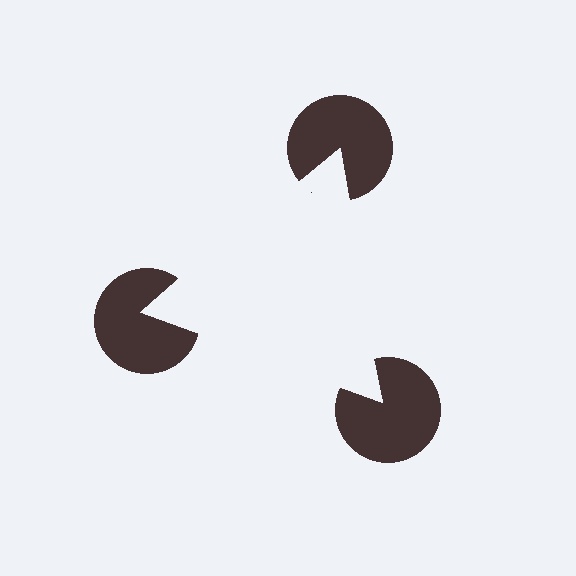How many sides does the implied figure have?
3 sides.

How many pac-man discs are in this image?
There are 3 — one at each vertex of the illusory triangle.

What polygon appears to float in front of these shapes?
An illusory triangle — its edges are inferred from the aligned wedge cuts in the pac-man discs, not physically drawn.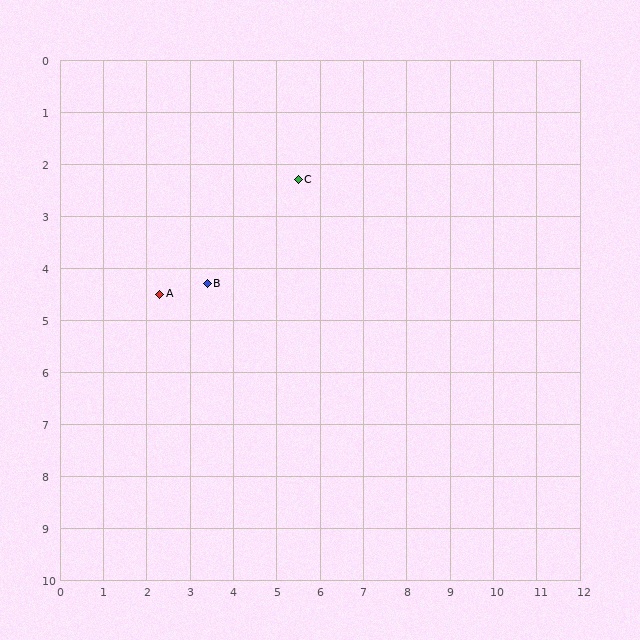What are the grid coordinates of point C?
Point C is at approximately (5.5, 2.3).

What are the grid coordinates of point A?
Point A is at approximately (2.3, 4.5).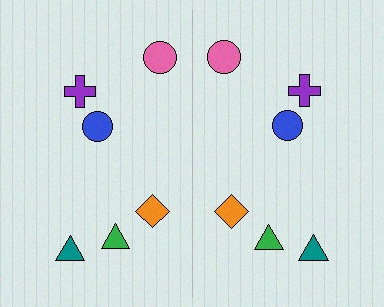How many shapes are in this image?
There are 12 shapes in this image.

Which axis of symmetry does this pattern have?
The pattern has a vertical axis of symmetry running through the center of the image.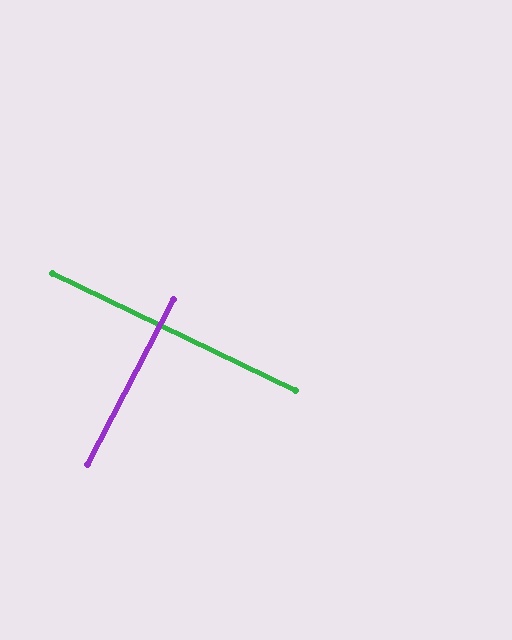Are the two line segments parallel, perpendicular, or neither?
Perpendicular — they meet at approximately 88°.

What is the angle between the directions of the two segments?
Approximately 88 degrees.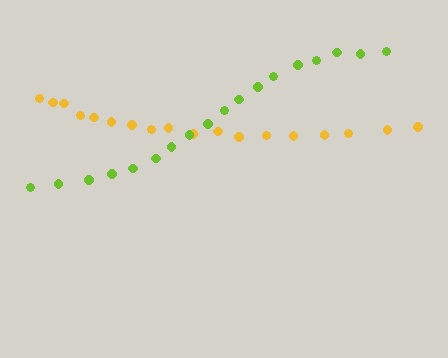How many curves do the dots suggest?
There are 2 distinct paths.